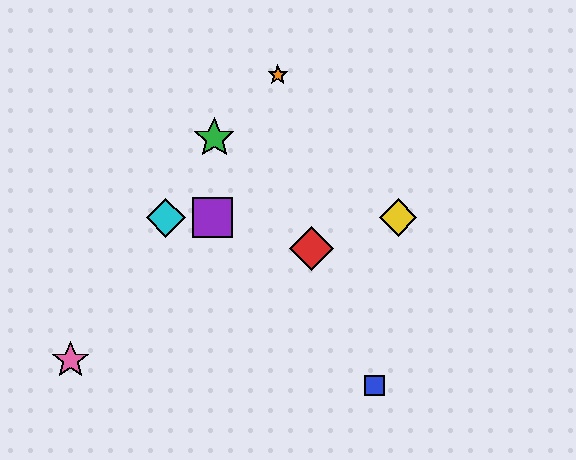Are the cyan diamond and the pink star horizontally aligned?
No, the cyan diamond is at y≈218 and the pink star is at y≈360.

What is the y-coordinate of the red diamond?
The red diamond is at y≈249.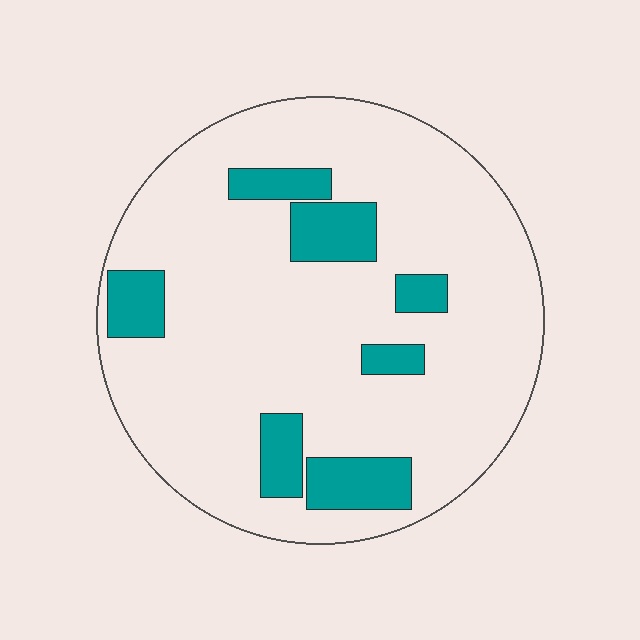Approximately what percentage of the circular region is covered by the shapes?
Approximately 15%.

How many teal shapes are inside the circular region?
7.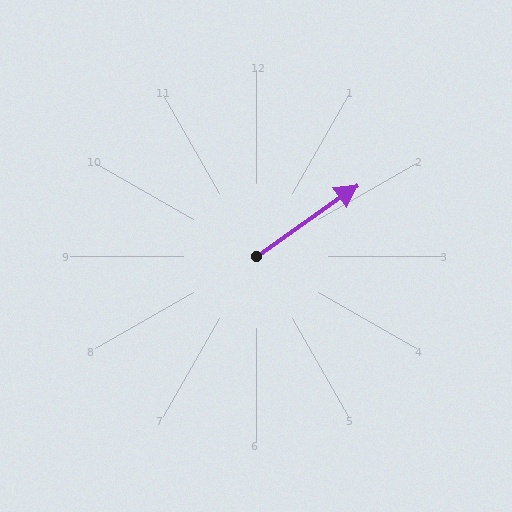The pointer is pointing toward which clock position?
Roughly 2 o'clock.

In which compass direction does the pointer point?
Northeast.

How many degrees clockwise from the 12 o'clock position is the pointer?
Approximately 55 degrees.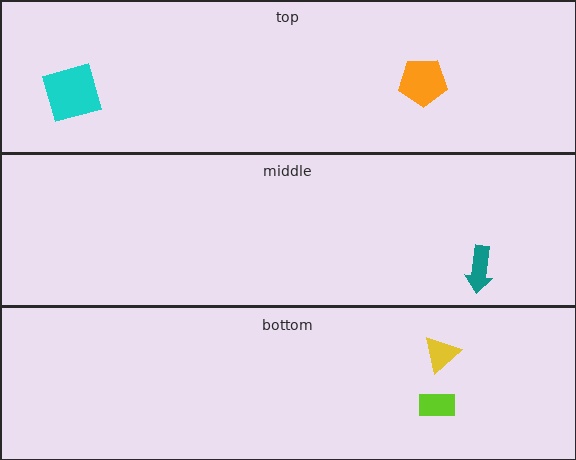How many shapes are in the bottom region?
2.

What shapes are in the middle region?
The teal arrow.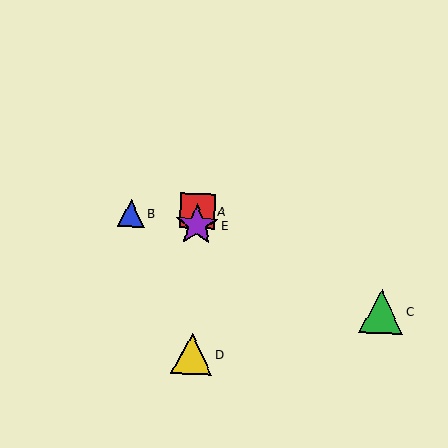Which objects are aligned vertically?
Objects A, D, E are aligned vertically.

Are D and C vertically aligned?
No, D is at x≈192 and C is at x≈381.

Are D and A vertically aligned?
Yes, both are at x≈192.